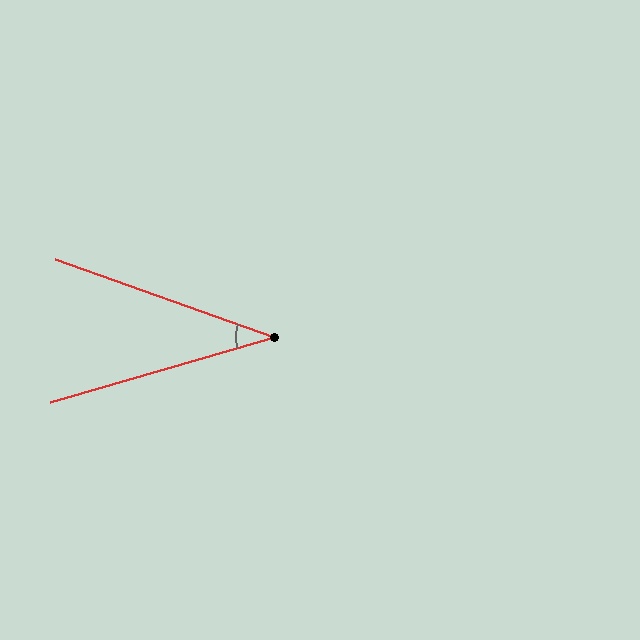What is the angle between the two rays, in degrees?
Approximately 36 degrees.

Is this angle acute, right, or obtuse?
It is acute.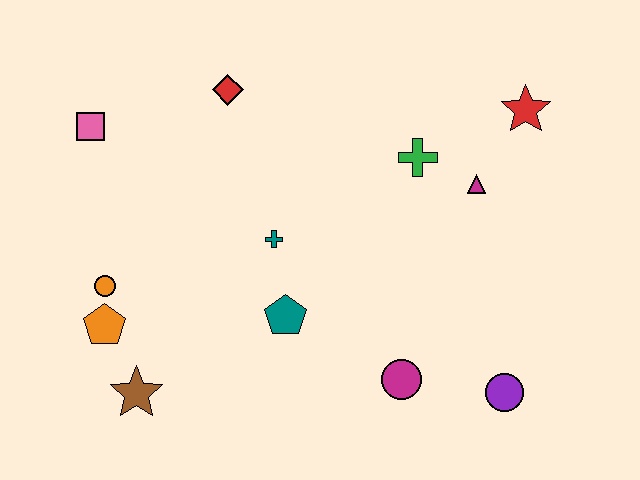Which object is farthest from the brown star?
The red star is farthest from the brown star.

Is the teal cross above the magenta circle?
Yes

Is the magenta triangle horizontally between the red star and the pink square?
Yes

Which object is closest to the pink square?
The red diamond is closest to the pink square.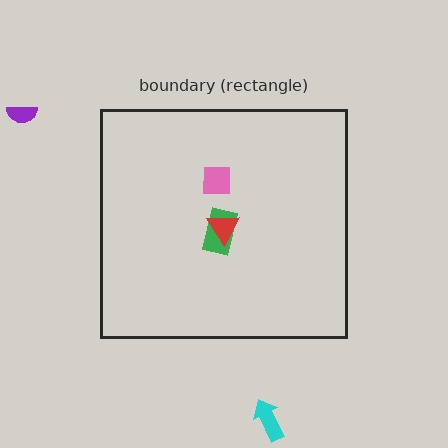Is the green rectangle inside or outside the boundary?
Inside.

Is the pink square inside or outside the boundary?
Inside.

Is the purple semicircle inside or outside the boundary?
Outside.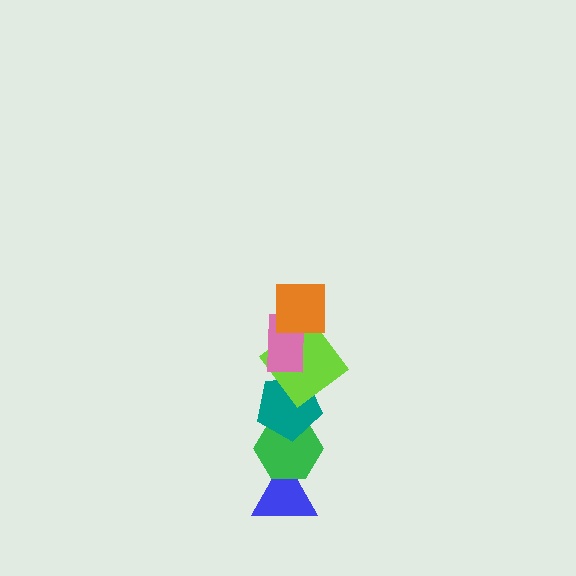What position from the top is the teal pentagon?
The teal pentagon is 4th from the top.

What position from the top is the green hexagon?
The green hexagon is 5th from the top.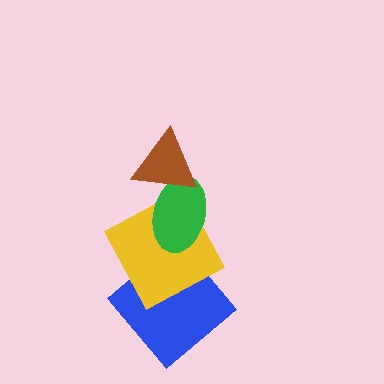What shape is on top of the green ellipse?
The brown triangle is on top of the green ellipse.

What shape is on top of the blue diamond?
The yellow square is on top of the blue diamond.